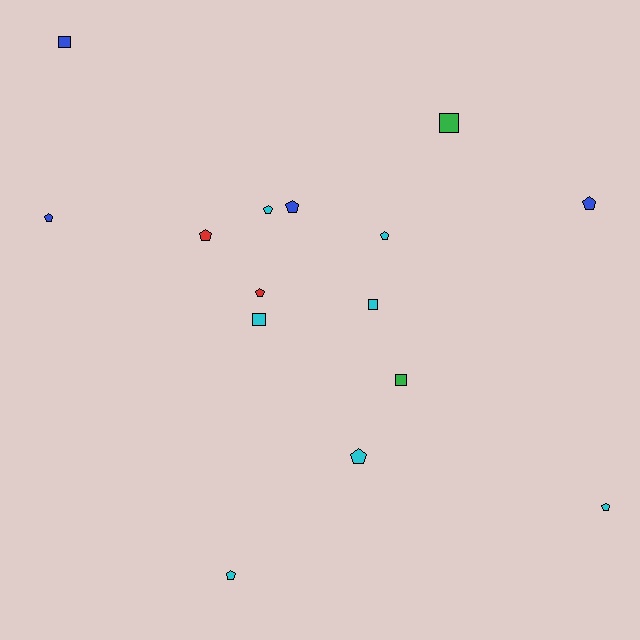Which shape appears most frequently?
Pentagon, with 10 objects.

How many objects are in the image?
There are 15 objects.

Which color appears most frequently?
Cyan, with 7 objects.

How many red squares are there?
There are no red squares.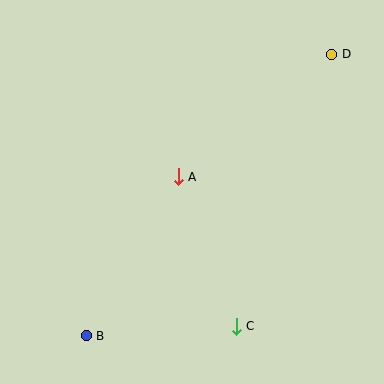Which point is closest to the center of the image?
Point A at (178, 177) is closest to the center.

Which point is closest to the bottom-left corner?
Point B is closest to the bottom-left corner.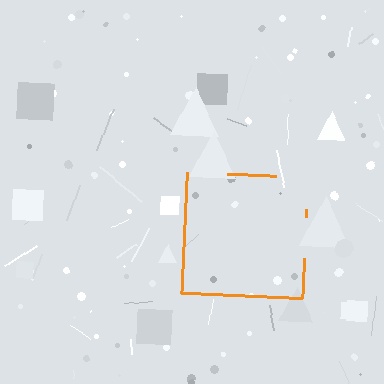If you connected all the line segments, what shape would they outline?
They would outline a square.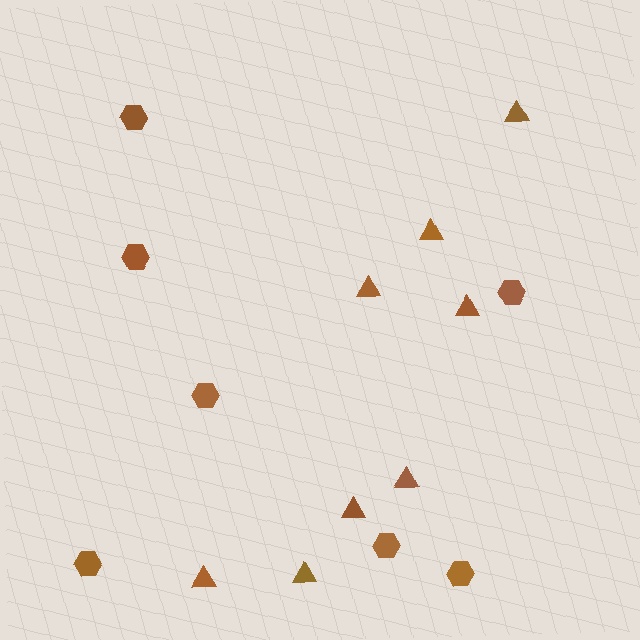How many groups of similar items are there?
There are 2 groups: one group of hexagons (7) and one group of triangles (8).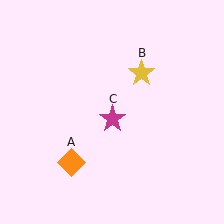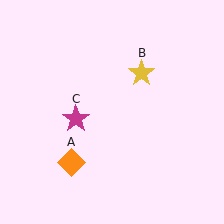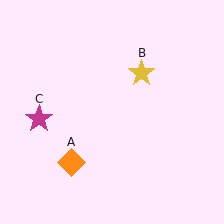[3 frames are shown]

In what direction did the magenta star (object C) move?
The magenta star (object C) moved left.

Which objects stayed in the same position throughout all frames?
Orange diamond (object A) and yellow star (object B) remained stationary.